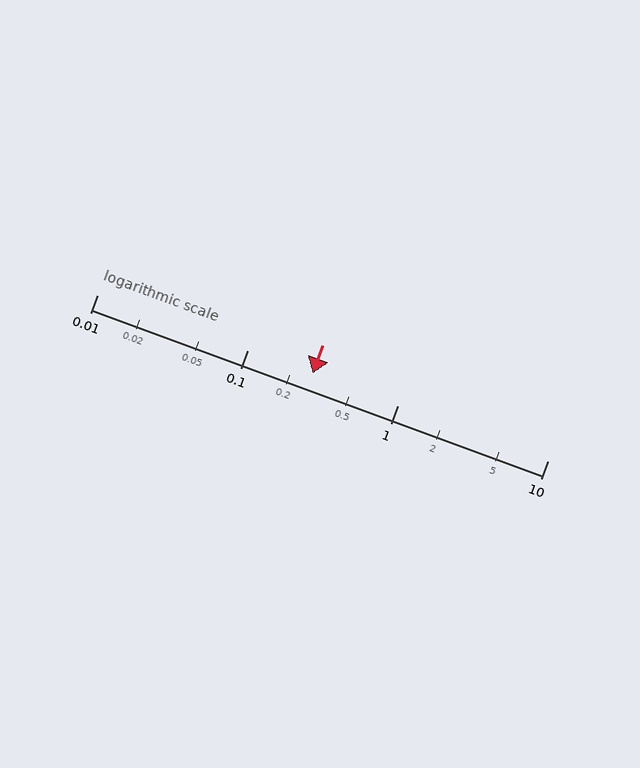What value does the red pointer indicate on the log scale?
The pointer indicates approximately 0.27.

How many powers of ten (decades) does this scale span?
The scale spans 3 decades, from 0.01 to 10.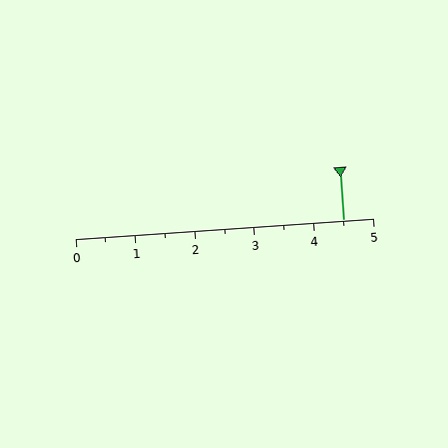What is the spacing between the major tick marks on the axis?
The major ticks are spaced 1 apart.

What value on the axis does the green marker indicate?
The marker indicates approximately 4.5.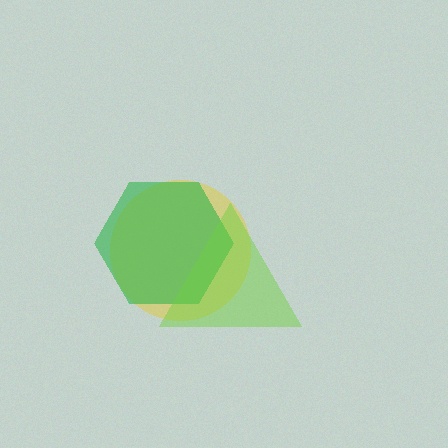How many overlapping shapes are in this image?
There are 3 overlapping shapes in the image.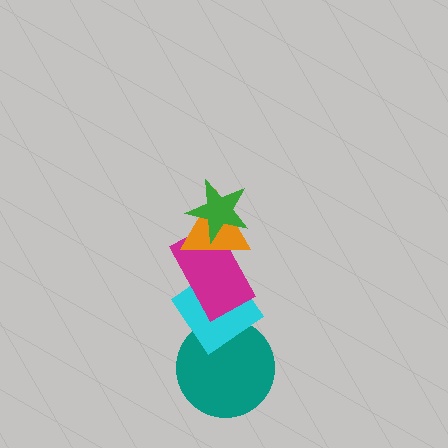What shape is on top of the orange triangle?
The green star is on top of the orange triangle.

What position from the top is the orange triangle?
The orange triangle is 2nd from the top.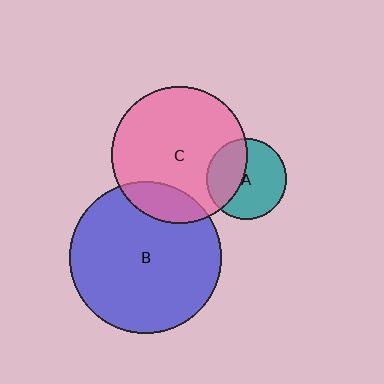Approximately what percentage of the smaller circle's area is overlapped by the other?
Approximately 15%.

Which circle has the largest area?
Circle B (blue).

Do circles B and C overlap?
Yes.